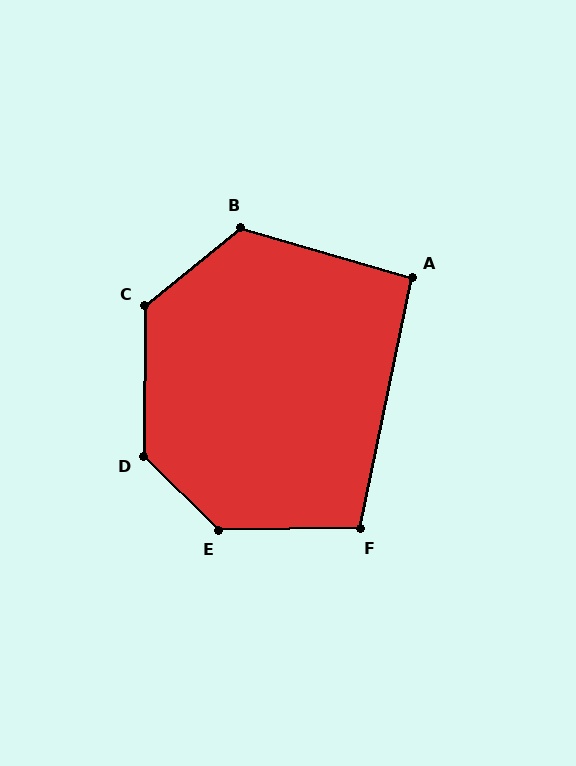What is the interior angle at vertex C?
Approximately 130 degrees (obtuse).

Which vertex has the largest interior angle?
E, at approximately 135 degrees.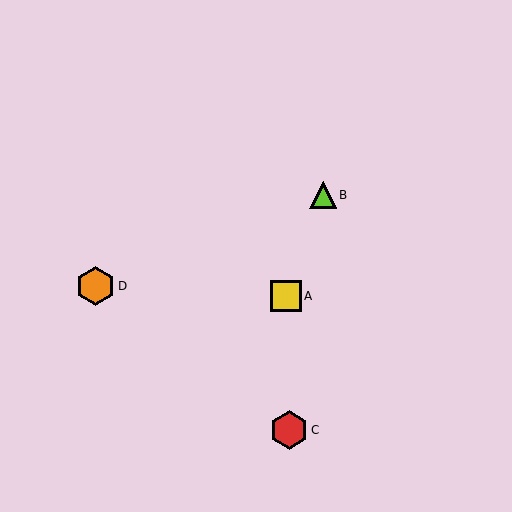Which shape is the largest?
The orange hexagon (labeled D) is the largest.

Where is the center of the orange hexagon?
The center of the orange hexagon is at (95, 286).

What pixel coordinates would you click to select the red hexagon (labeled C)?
Click at (289, 430) to select the red hexagon C.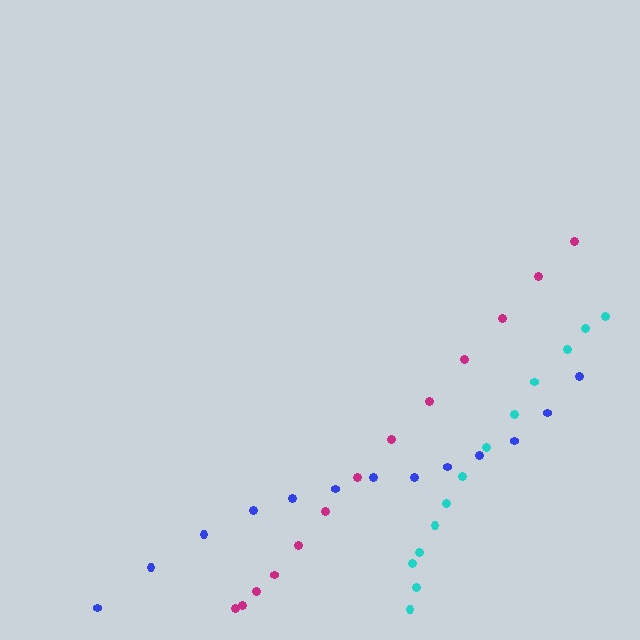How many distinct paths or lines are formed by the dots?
There are 3 distinct paths.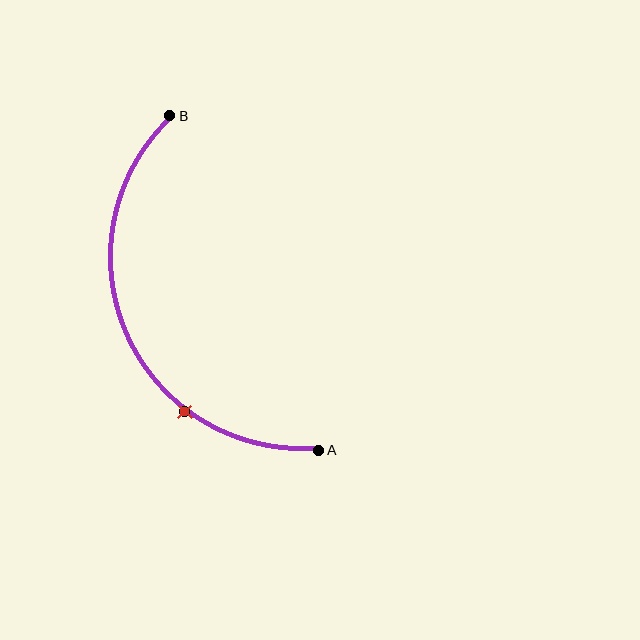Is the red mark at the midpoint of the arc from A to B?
No. The red mark lies on the arc but is closer to endpoint A. The arc midpoint would be at the point on the curve equidistant along the arc from both A and B.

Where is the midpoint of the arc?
The arc midpoint is the point on the curve farthest from the straight line joining A and B. It sits to the left of that line.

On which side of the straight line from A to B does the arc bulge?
The arc bulges to the left of the straight line connecting A and B.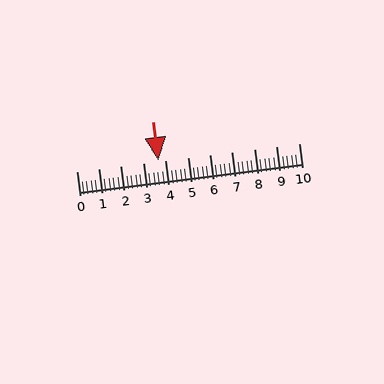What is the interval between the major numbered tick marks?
The major tick marks are spaced 1 units apart.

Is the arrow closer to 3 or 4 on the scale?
The arrow is closer to 4.